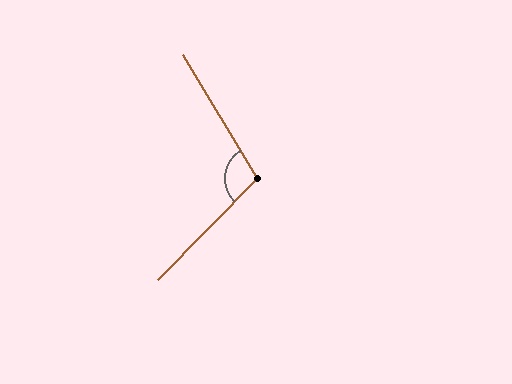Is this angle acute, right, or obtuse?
It is obtuse.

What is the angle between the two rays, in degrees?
Approximately 105 degrees.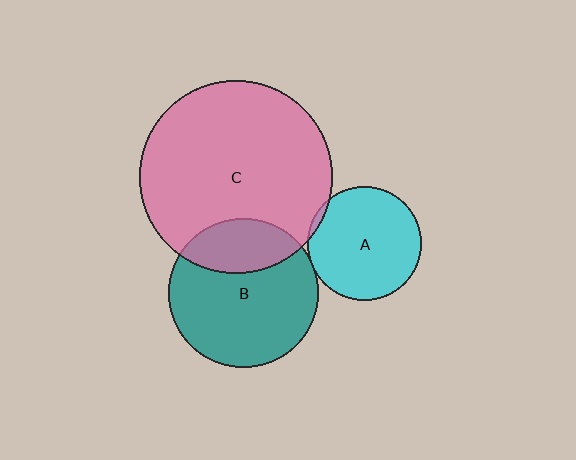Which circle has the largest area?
Circle C (pink).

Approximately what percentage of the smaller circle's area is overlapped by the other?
Approximately 25%.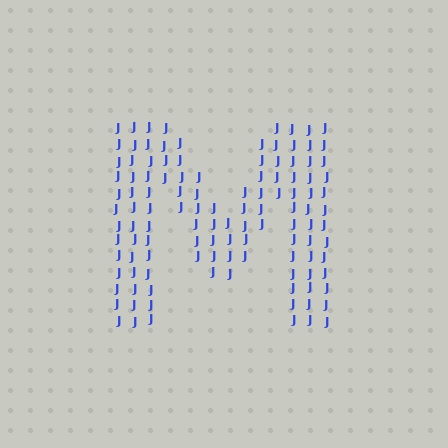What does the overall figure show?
The overall figure shows the letter M.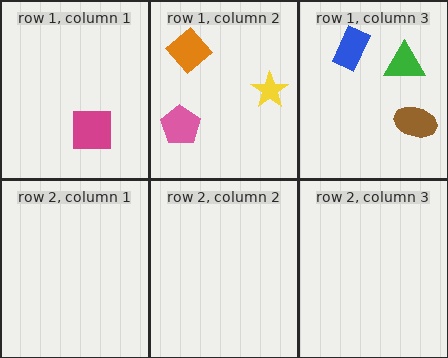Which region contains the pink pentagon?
The row 1, column 2 region.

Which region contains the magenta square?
The row 1, column 1 region.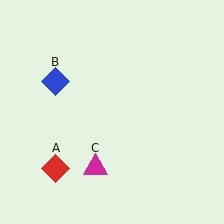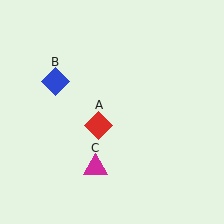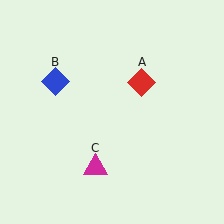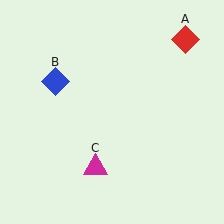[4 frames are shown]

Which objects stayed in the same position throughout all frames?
Blue diamond (object B) and magenta triangle (object C) remained stationary.